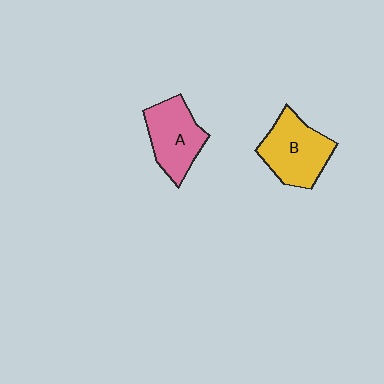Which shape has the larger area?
Shape B (yellow).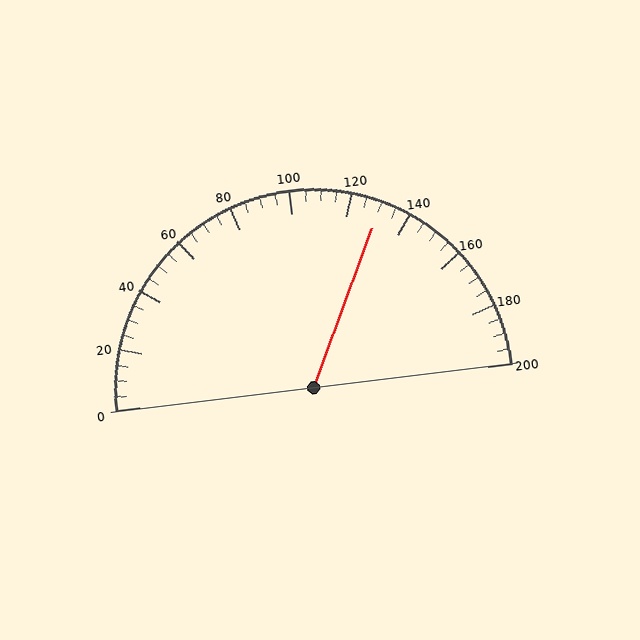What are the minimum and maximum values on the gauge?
The gauge ranges from 0 to 200.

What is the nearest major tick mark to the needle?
The nearest major tick mark is 120.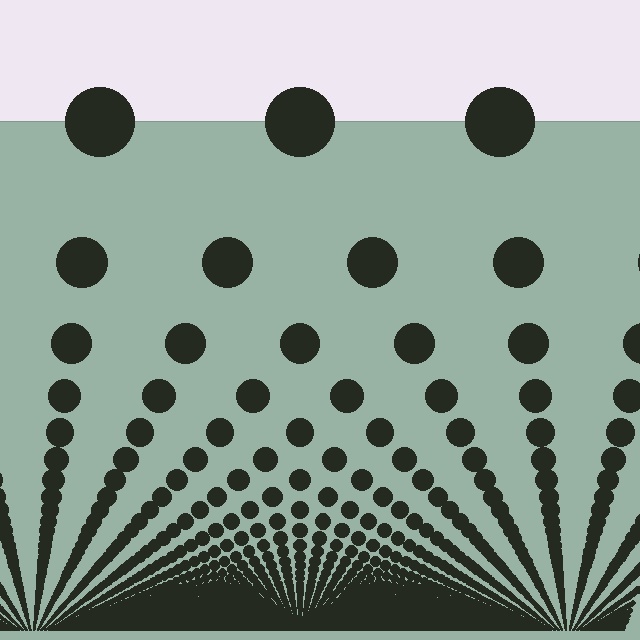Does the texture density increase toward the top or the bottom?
Density increases toward the bottom.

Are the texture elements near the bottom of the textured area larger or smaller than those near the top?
Smaller. The gradient is inverted — elements near the bottom are smaller and denser.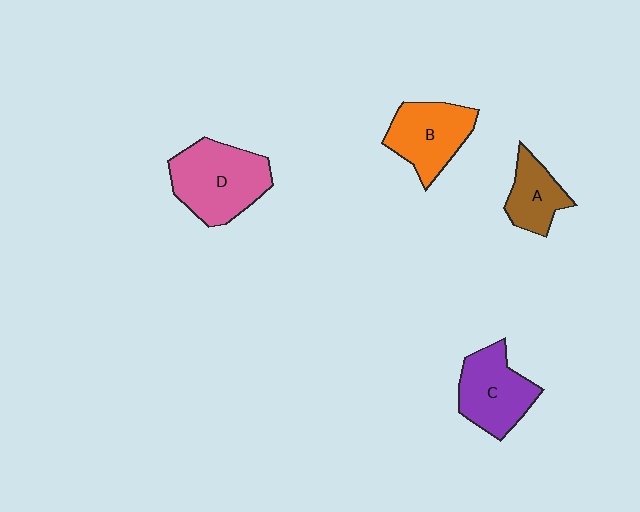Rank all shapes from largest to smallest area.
From largest to smallest: D (pink), C (purple), B (orange), A (brown).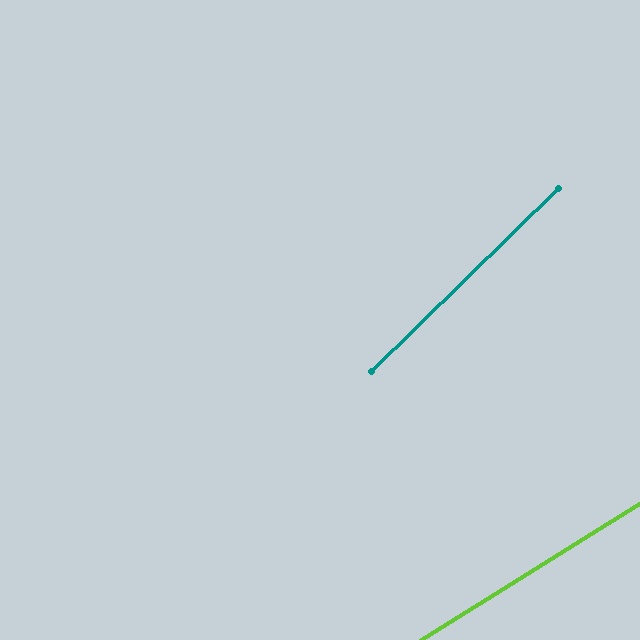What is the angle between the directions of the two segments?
Approximately 13 degrees.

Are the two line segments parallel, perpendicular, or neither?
Neither parallel nor perpendicular — they differ by about 13°.